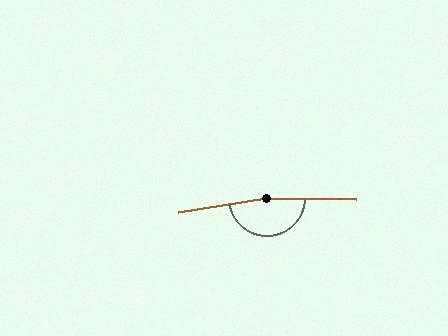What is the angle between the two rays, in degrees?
Approximately 170 degrees.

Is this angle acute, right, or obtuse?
It is obtuse.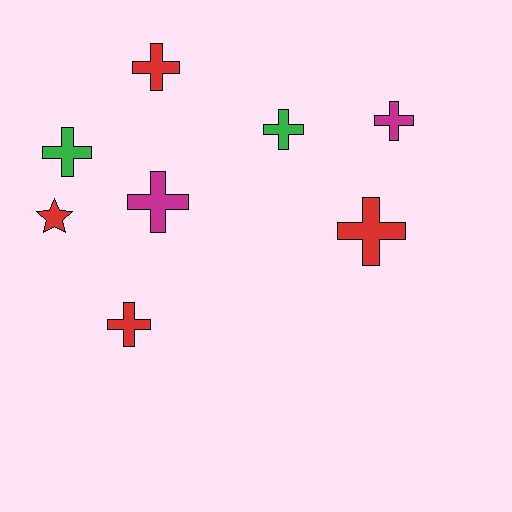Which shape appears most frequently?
Cross, with 7 objects.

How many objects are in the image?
There are 8 objects.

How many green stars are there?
There are no green stars.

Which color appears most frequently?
Red, with 4 objects.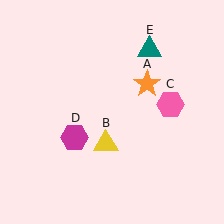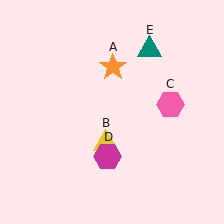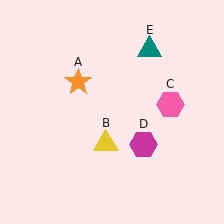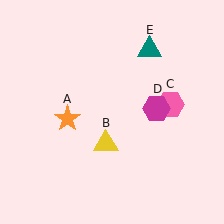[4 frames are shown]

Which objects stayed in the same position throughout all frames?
Yellow triangle (object B) and pink hexagon (object C) and teal triangle (object E) remained stationary.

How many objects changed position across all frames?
2 objects changed position: orange star (object A), magenta hexagon (object D).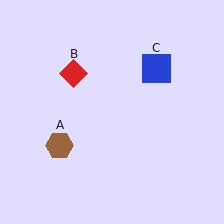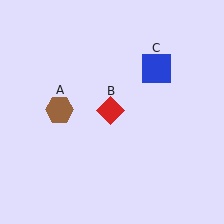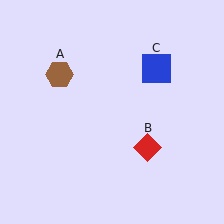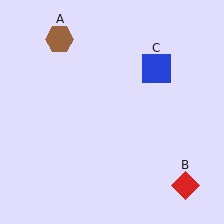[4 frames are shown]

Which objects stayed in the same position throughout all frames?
Blue square (object C) remained stationary.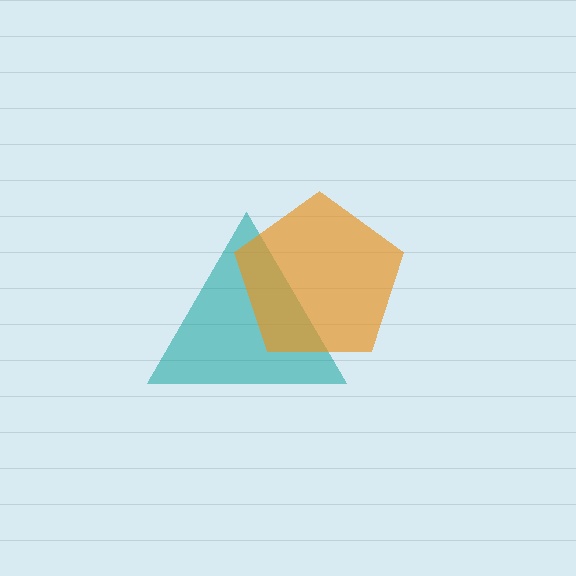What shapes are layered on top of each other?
The layered shapes are: a teal triangle, an orange pentagon.